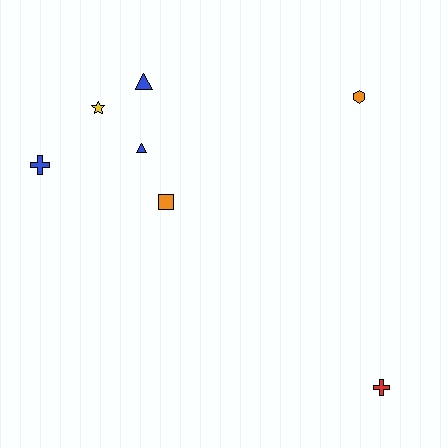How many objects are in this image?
There are 7 objects.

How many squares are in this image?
There is 1 square.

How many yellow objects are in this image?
There is 1 yellow object.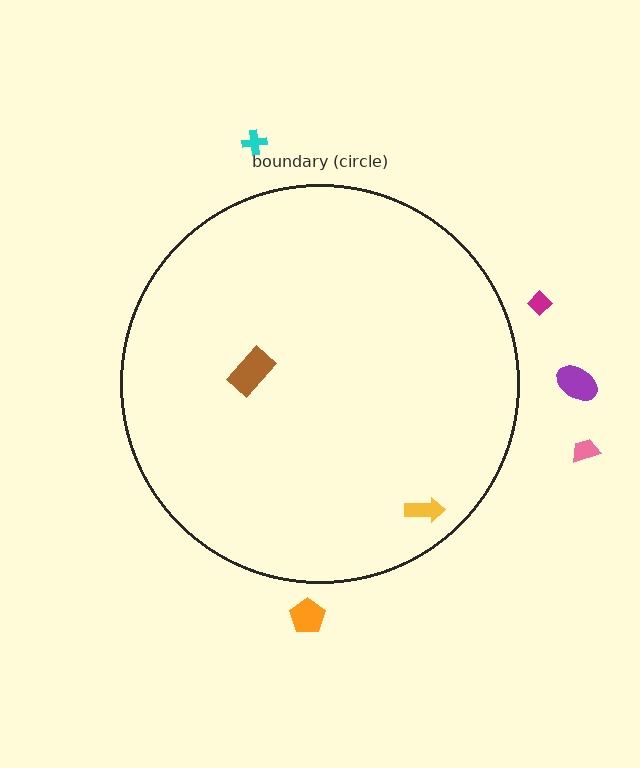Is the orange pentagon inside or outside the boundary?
Outside.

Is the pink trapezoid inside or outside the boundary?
Outside.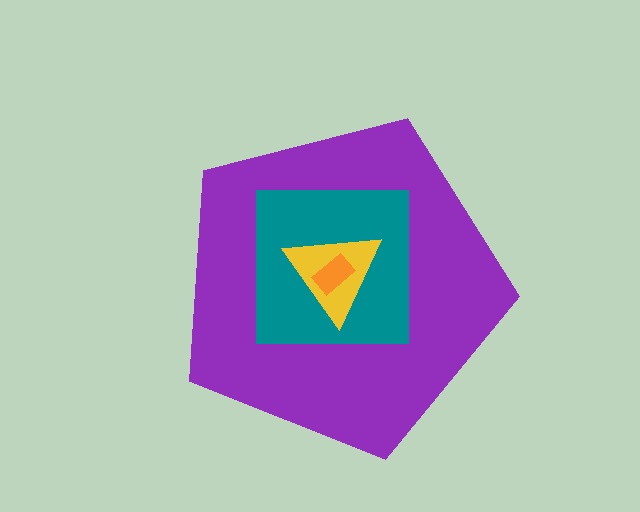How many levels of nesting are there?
4.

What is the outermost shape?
The purple pentagon.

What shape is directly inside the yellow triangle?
The orange rectangle.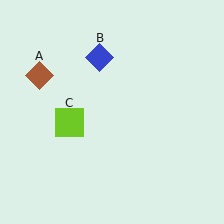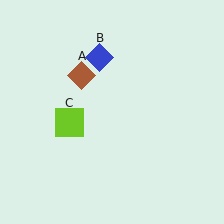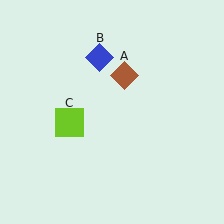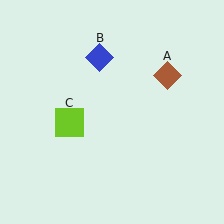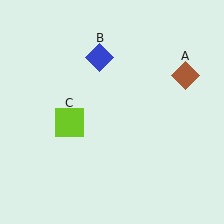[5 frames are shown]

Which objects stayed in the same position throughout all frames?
Blue diamond (object B) and lime square (object C) remained stationary.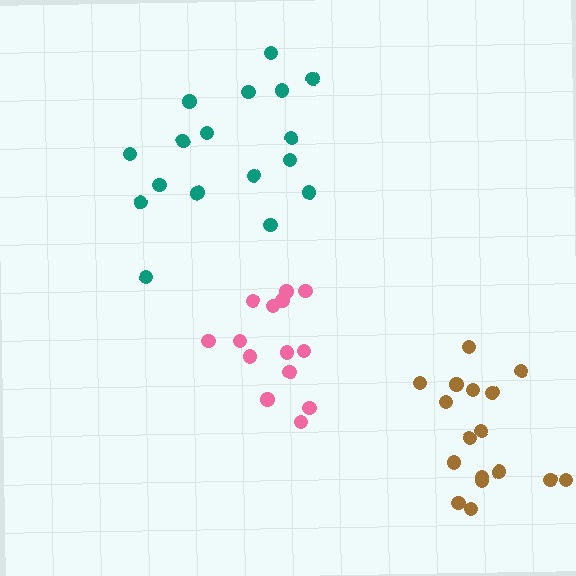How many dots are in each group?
Group 1: 17 dots, Group 2: 14 dots, Group 3: 17 dots (48 total).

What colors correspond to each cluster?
The clusters are colored: teal, pink, brown.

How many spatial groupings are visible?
There are 3 spatial groupings.